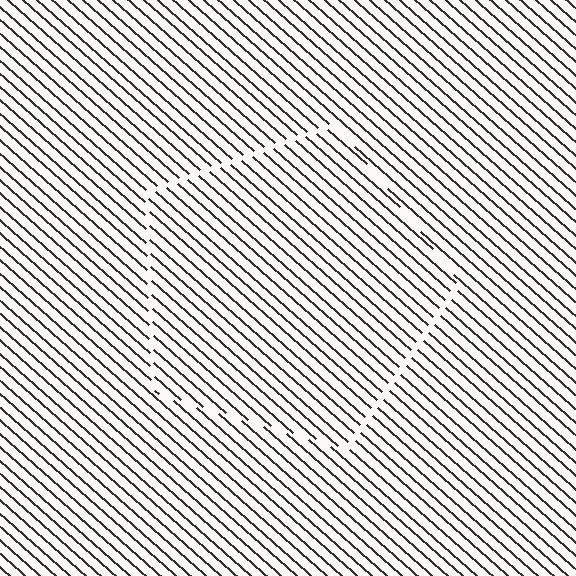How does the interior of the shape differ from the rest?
The interior of the shape contains the same grating, shifted by half a period — the contour is defined by the phase discontinuity where line-ends from the inner and outer gratings abut.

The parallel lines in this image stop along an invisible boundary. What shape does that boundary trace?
An illusory pentagon. The interior of the shape contains the same grating, shifted by half a period — the contour is defined by the phase discontinuity where line-ends from the inner and outer gratings abut.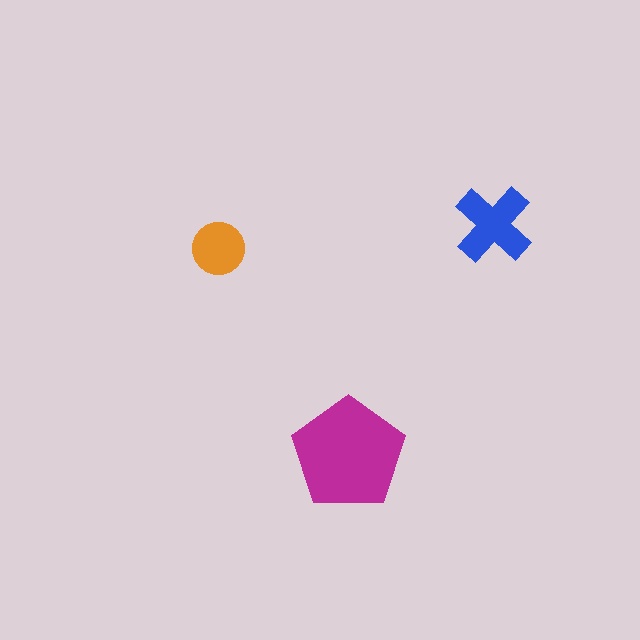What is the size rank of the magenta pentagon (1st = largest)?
1st.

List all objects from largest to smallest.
The magenta pentagon, the blue cross, the orange circle.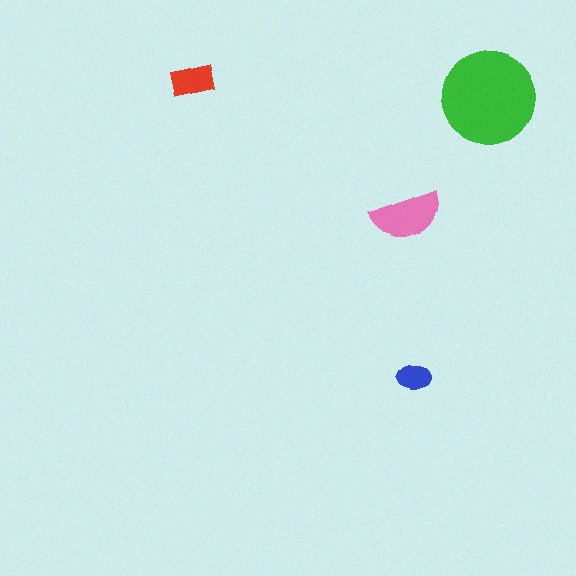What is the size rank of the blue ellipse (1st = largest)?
4th.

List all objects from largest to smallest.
The green circle, the pink semicircle, the red rectangle, the blue ellipse.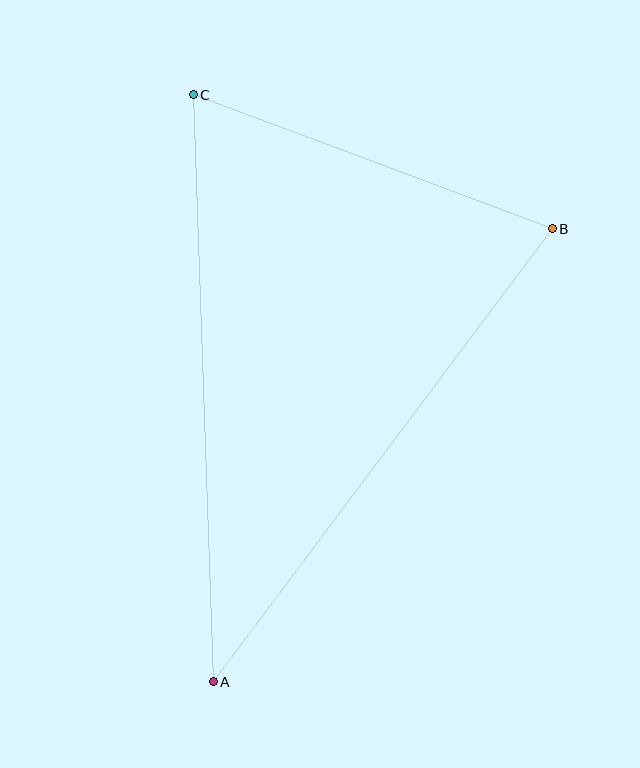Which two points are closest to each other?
Points B and C are closest to each other.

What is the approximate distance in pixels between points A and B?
The distance between A and B is approximately 566 pixels.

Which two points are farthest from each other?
Points A and C are farthest from each other.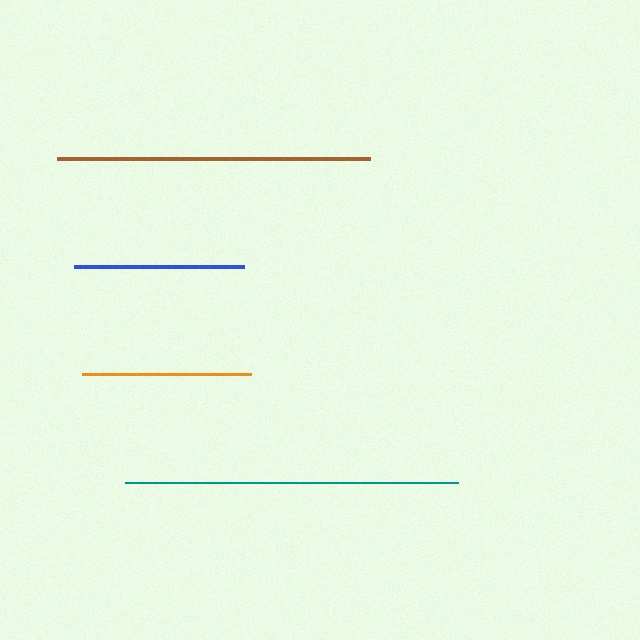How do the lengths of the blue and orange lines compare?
The blue and orange lines are approximately the same length.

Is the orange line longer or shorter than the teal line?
The teal line is longer than the orange line.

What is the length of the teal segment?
The teal segment is approximately 333 pixels long.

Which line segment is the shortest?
The orange line is the shortest at approximately 169 pixels.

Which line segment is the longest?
The teal line is the longest at approximately 333 pixels.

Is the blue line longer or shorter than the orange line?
The blue line is longer than the orange line.